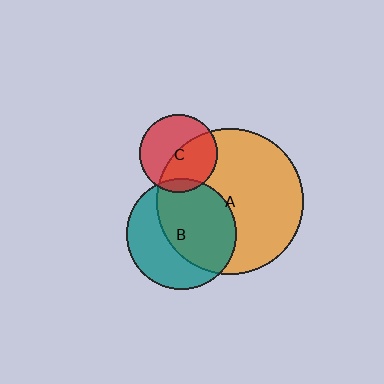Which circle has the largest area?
Circle A (orange).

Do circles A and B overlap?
Yes.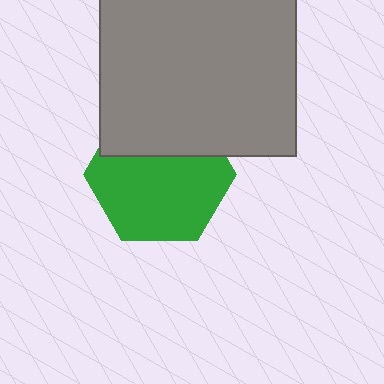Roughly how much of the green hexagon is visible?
Most of it is visible (roughly 66%).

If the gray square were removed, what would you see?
You would see the complete green hexagon.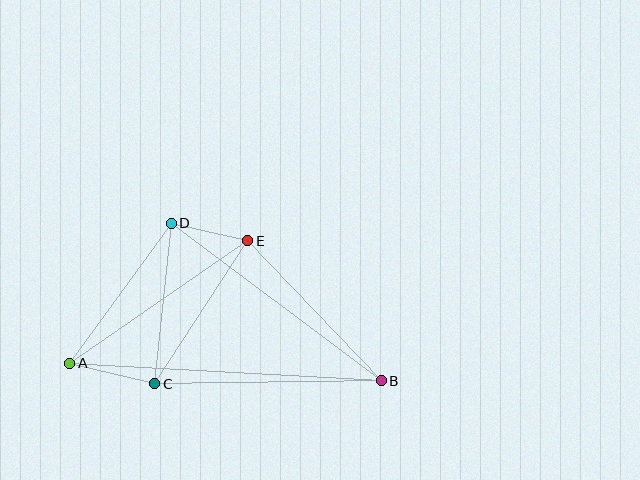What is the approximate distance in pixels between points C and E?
The distance between C and E is approximately 170 pixels.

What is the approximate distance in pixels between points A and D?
The distance between A and D is approximately 173 pixels.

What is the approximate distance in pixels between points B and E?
The distance between B and E is approximately 194 pixels.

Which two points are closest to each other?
Points D and E are closest to each other.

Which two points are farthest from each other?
Points A and B are farthest from each other.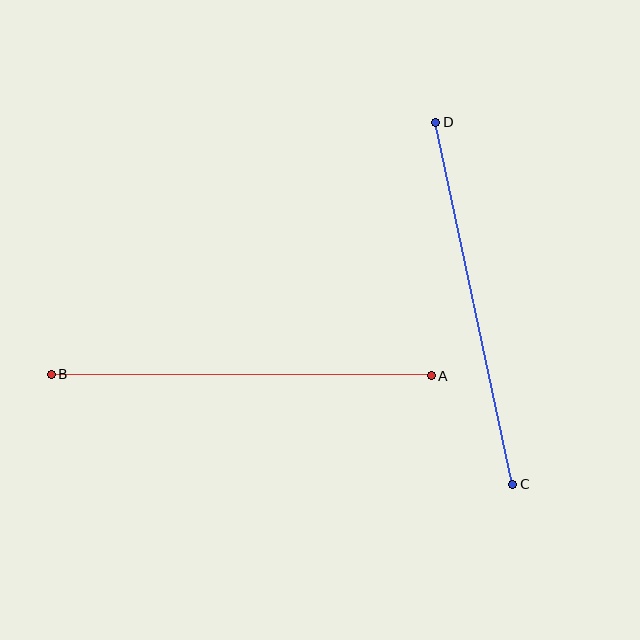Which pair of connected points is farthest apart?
Points A and B are farthest apart.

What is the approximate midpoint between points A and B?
The midpoint is at approximately (241, 375) pixels.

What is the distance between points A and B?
The distance is approximately 380 pixels.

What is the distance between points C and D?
The distance is approximately 370 pixels.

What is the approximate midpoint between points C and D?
The midpoint is at approximately (474, 303) pixels.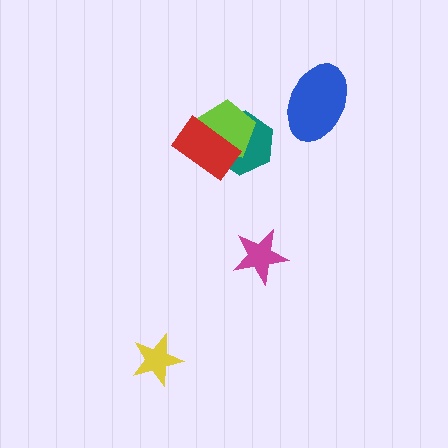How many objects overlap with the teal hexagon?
2 objects overlap with the teal hexagon.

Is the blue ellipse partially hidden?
No, no other shape covers it.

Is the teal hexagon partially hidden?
Yes, it is partially covered by another shape.